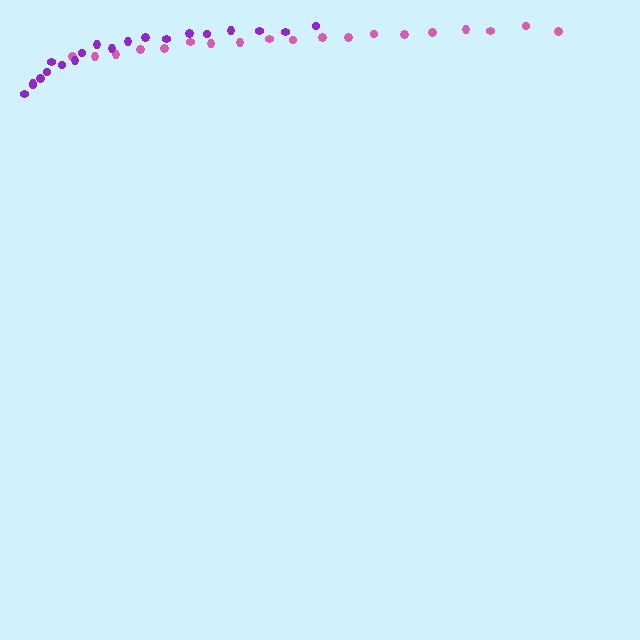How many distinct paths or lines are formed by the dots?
There are 2 distinct paths.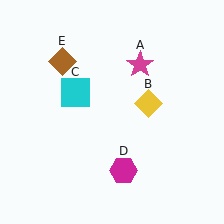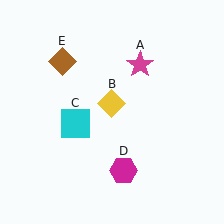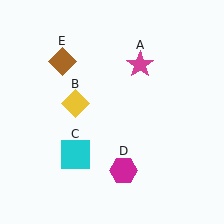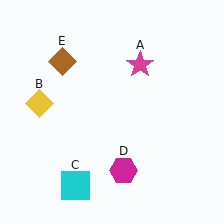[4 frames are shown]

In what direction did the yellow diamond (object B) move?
The yellow diamond (object B) moved left.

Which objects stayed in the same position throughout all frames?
Magenta star (object A) and magenta hexagon (object D) and brown diamond (object E) remained stationary.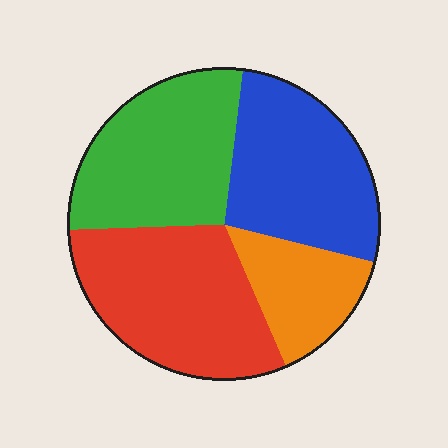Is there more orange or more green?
Green.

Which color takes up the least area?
Orange, at roughly 15%.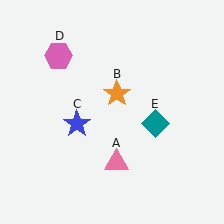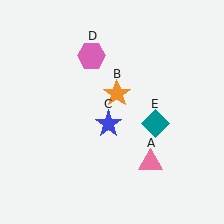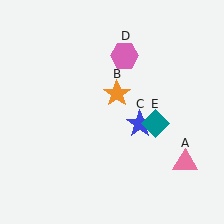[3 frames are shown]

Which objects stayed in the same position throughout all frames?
Orange star (object B) and teal diamond (object E) remained stationary.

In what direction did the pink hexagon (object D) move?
The pink hexagon (object D) moved right.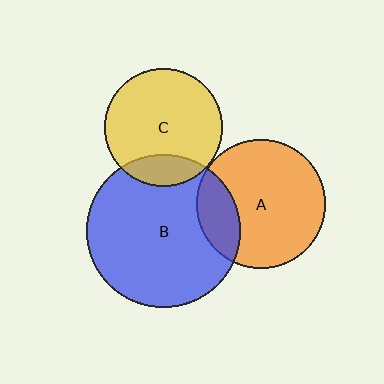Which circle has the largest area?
Circle B (blue).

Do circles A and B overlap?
Yes.